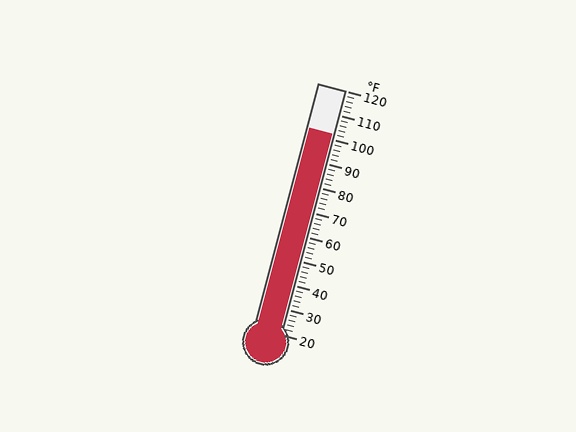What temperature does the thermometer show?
The thermometer shows approximately 102°F.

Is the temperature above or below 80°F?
The temperature is above 80°F.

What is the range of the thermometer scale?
The thermometer scale ranges from 20°F to 120°F.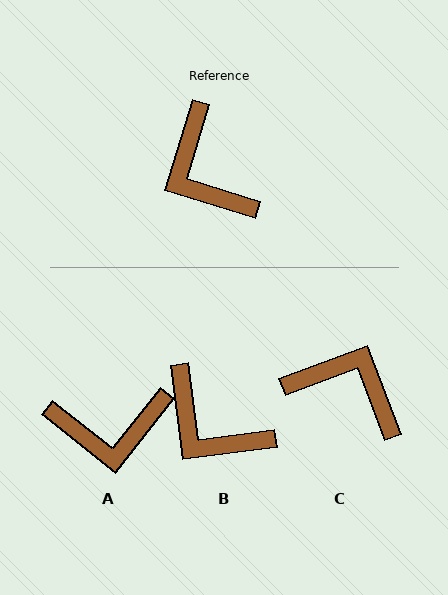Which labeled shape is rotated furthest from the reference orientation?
C, about 142 degrees away.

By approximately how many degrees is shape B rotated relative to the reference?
Approximately 24 degrees counter-clockwise.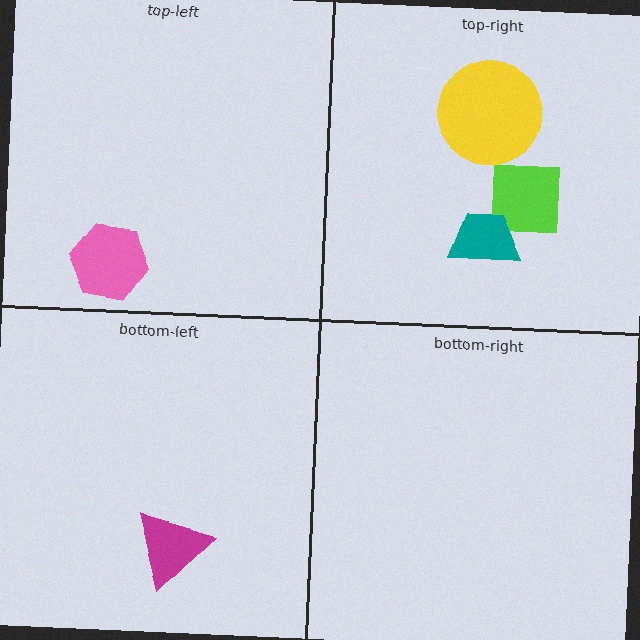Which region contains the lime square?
The top-right region.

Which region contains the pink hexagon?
The top-left region.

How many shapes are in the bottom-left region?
1.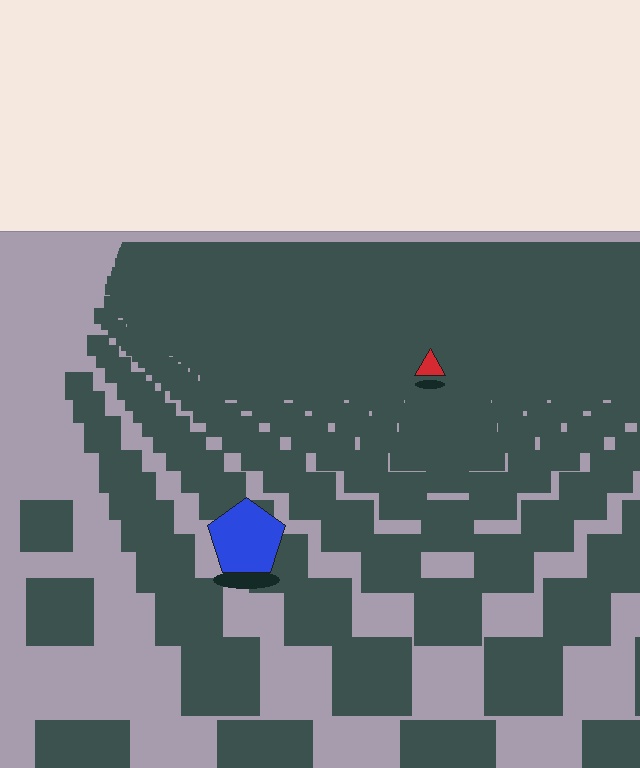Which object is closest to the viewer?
The blue pentagon is closest. The texture marks near it are larger and more spread out.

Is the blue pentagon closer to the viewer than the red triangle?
Yes. The blue pentagon is closer — you can tell from the texture gradient: the ground texture is coarser near it.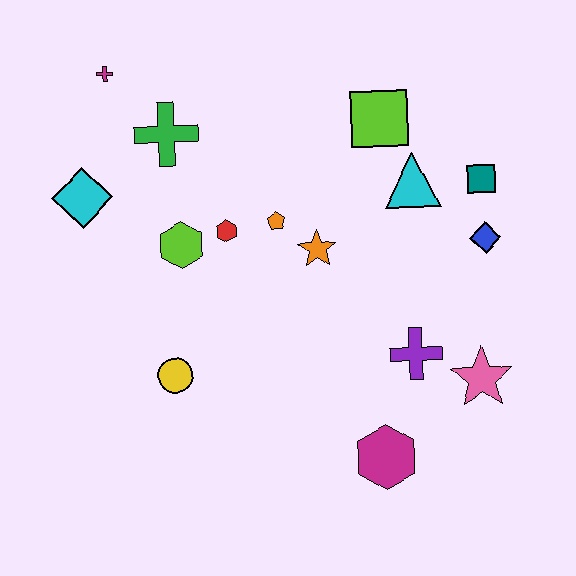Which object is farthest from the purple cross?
The magenta cross is farthest from the purple cross.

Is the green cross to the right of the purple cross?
No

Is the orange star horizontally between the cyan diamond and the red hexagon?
No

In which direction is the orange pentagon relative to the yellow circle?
The orange pentagon is above the yellow circle.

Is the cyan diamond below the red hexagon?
No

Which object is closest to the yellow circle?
The lime hexagon is closest to the yellow circle.